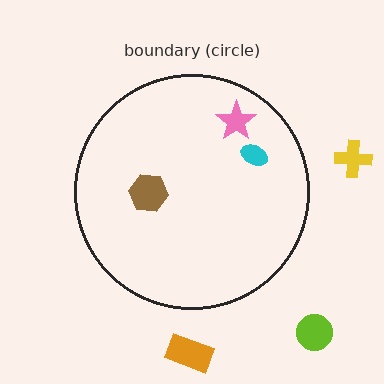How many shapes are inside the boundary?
3 inside, 3 outside.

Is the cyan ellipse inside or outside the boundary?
Inside.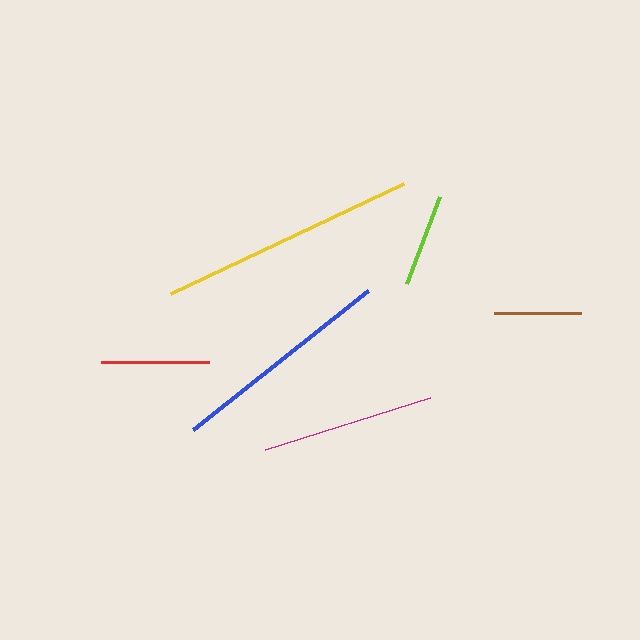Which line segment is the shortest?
The brown line is the shortest at approximately 87 pixels.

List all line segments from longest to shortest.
From longest to shortest: yellow, blue, magenta, red, lime, brown.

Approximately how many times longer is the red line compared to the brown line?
The red line is approximately 1.2 times the length of the brown line.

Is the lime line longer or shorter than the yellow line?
The yellow line is longer than the lime line.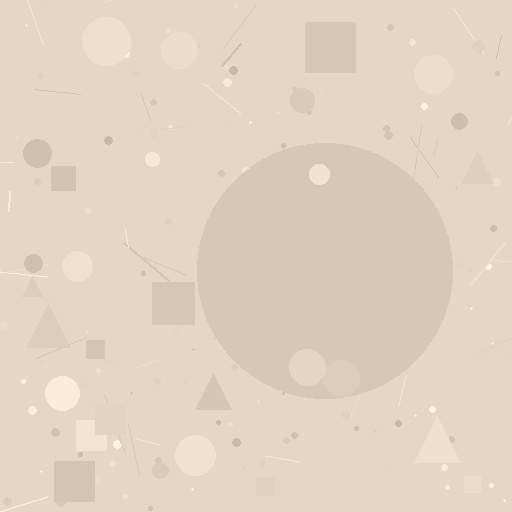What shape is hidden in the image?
A circle is hidden in the image.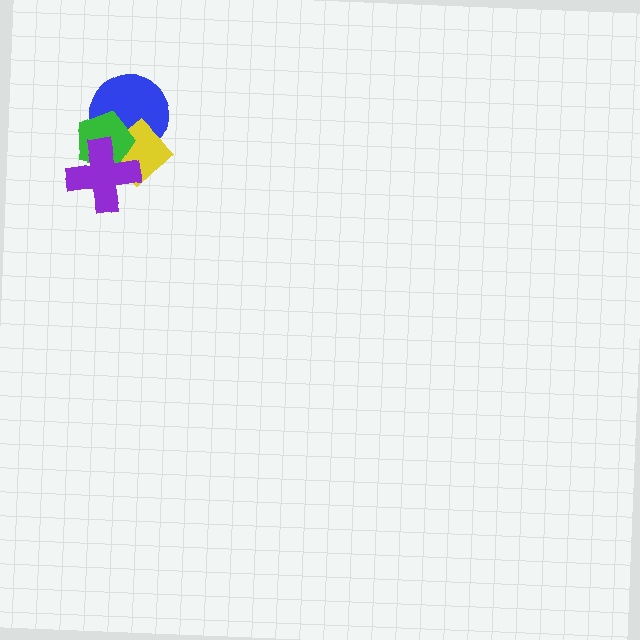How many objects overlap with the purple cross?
3 objects overlap with the purple cross.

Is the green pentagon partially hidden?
Yes, it is partially covered by another shape.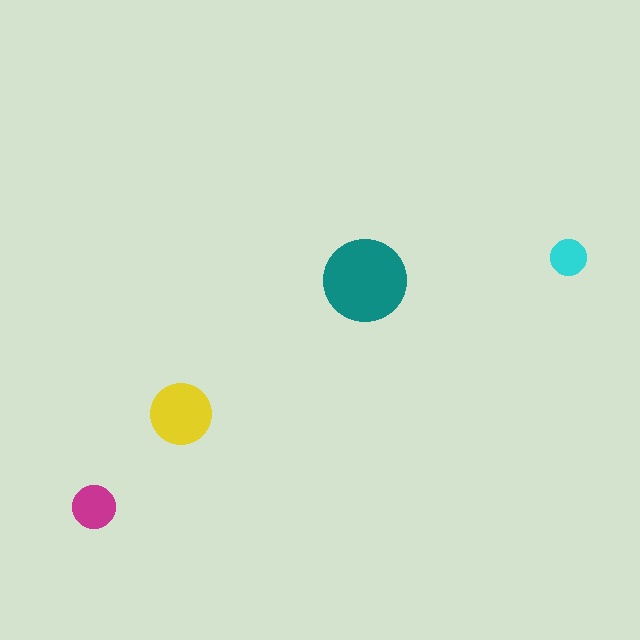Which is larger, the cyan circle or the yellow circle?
The yellow one.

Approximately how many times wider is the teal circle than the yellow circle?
About 1.5 times wider.